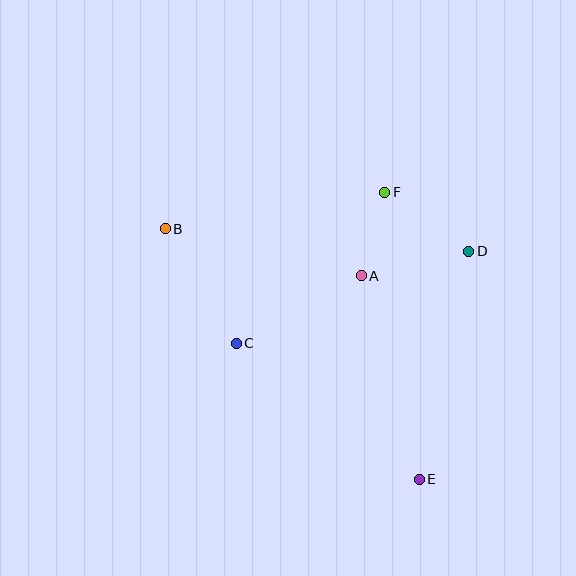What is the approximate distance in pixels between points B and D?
The distance between B and D is approximately 304 pixels.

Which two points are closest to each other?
Points A and F are closest to each other.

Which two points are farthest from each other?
Points B and E are farthest from each other.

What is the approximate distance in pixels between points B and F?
The distance between B and F is approximately 222 pixels.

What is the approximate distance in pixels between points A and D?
The distance between A and D is approximately 111 pixels.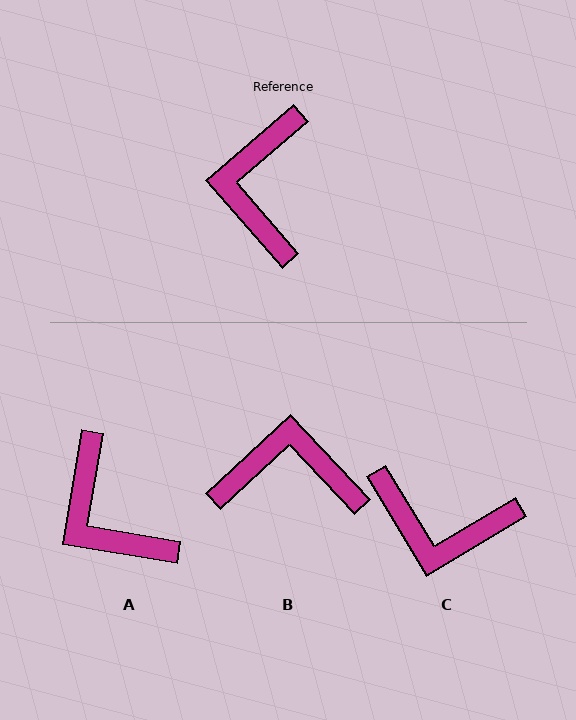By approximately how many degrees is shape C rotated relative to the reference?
Approximately 80 degrees counter-clockwise.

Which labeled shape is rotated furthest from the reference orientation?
B, about 88 degrees away.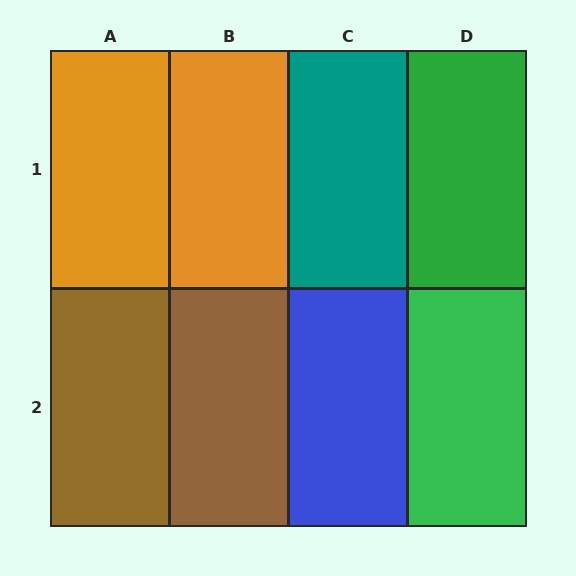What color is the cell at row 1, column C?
Teal.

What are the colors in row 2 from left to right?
Brown, brown, blue, green.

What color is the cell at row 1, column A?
Orange.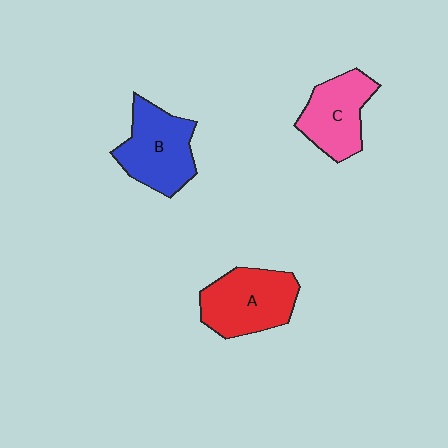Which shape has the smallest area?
Shape C (pink).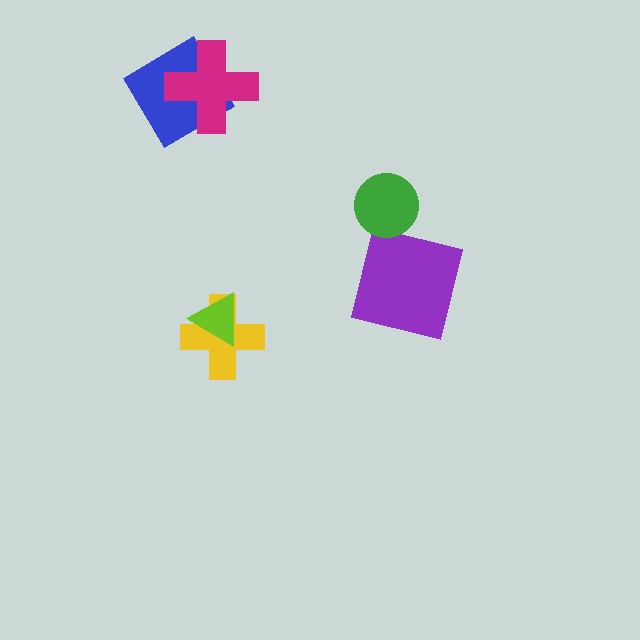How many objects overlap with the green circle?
0 objects overlap with the green circle.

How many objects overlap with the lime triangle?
1 object overlaps with the lime triangle.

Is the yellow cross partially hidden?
Yes, it is partially covered by another shape.